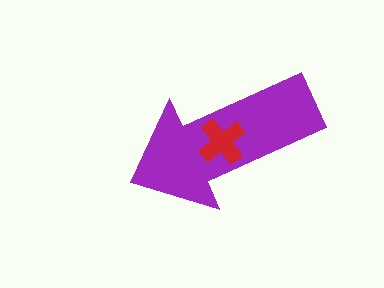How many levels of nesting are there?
2.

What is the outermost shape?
The purple arrow.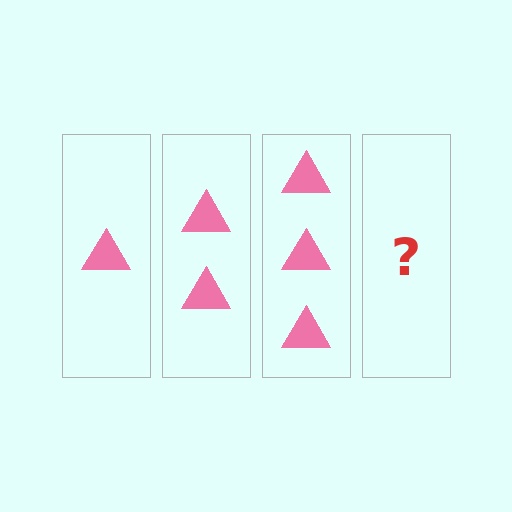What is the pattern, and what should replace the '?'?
The pattern is that each step adds one more triangle. The '?' should be 4 triangles.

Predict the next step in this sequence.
The next step is 4 triangles.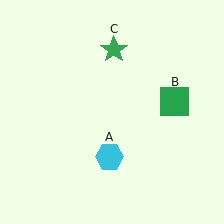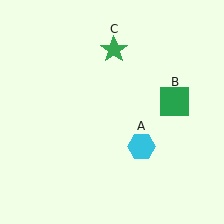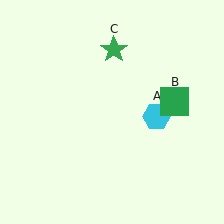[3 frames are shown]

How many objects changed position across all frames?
1 object changed position: cyan hexagon (object A).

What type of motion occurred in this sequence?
The cyan hexagon (object A) rotated counterclockwise around the center of the scene.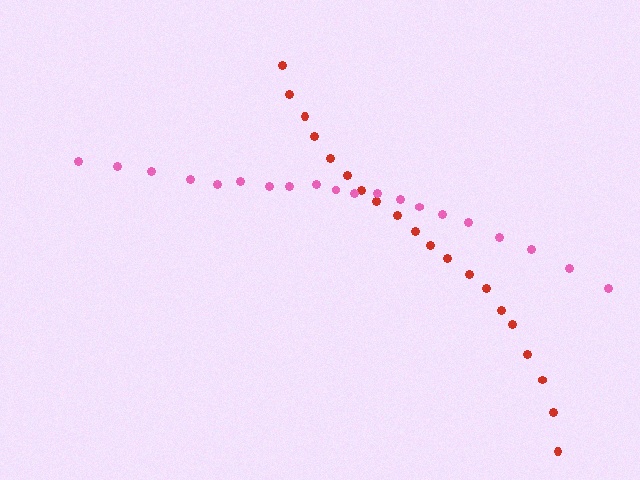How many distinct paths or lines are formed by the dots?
There are 2 distinct paths.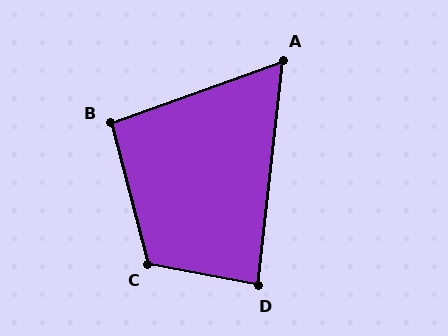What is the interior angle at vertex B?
Approximately 95 degrees (approximately right).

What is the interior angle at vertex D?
Approximately 85 degrees (approximately right).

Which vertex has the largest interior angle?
C, at approximately 116 degrees.